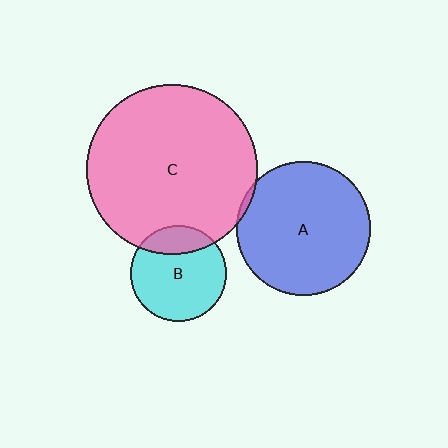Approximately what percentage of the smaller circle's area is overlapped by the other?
Approximately 5%.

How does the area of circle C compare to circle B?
Approximately 3.2 times.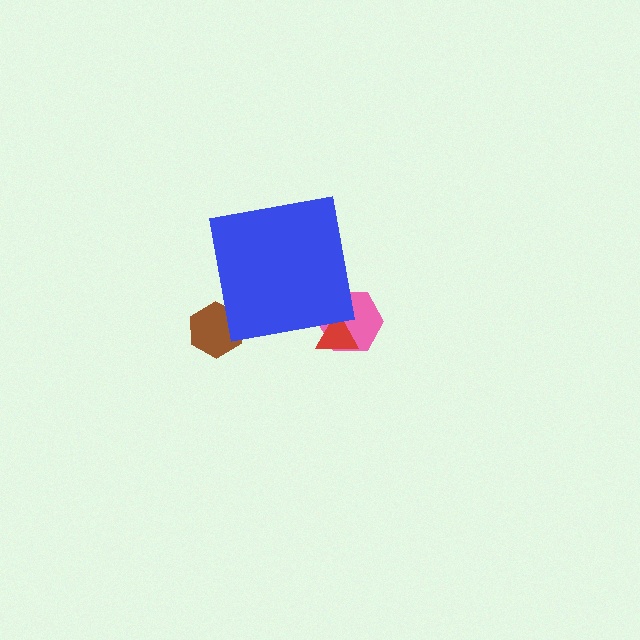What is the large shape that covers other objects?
A blue square.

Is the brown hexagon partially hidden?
Yes, the brown hexagon is partially hidden behind the blue square.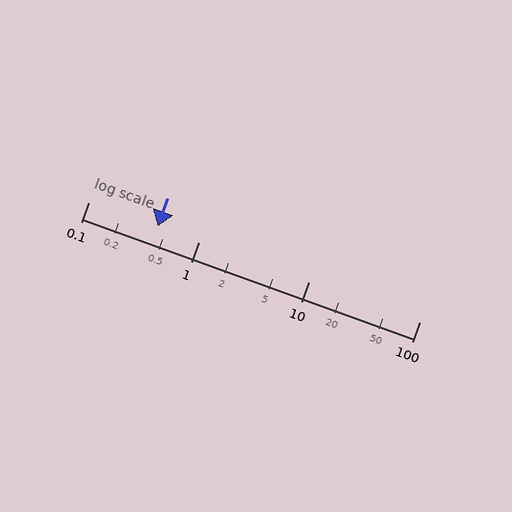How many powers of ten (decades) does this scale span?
The scale spans 3 decades, from 0.1 to 100.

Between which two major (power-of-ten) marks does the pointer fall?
The pointer is between 0.1 and 1.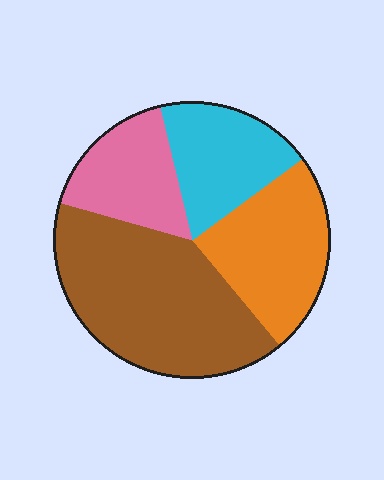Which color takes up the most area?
Brown, at roughly 40%.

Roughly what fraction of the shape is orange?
Orange takes up between a sixth and a third of the shape.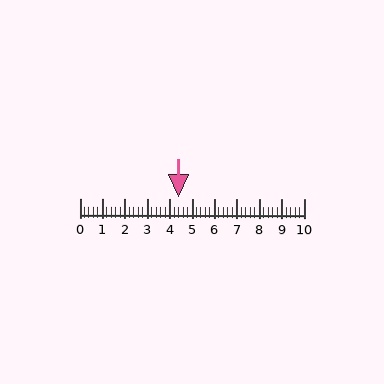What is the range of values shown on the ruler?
The ruler shows values from 0 to 10.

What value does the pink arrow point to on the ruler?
The pink arrow points to approximately 4.4.